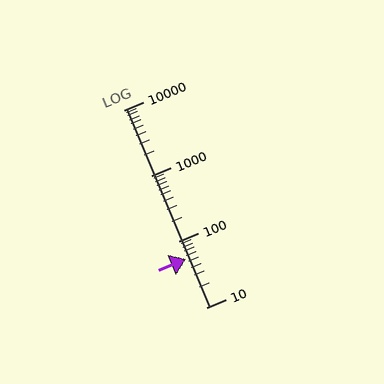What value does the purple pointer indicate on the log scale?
The pointer indicates approximately 55.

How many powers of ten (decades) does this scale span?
The scale spans 3 decades, from 10 to 10000.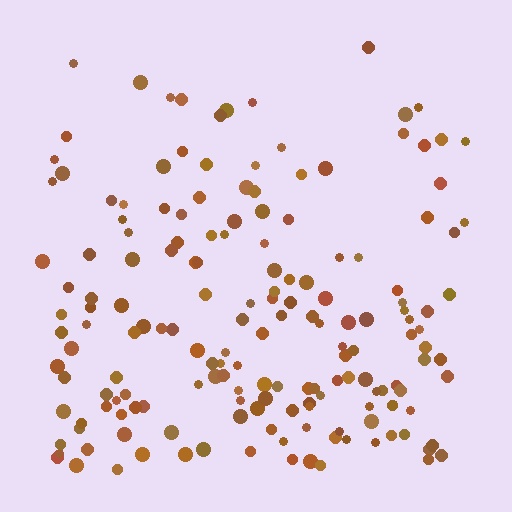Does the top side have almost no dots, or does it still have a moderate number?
Still a moderate number, just noticeably fewer than the bottom.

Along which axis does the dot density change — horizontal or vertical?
Vertical.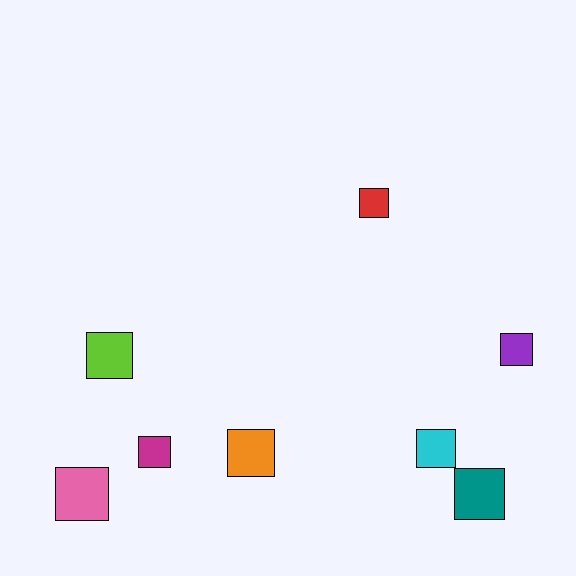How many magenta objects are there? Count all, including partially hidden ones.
There is 1 magenta object.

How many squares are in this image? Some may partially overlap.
There are 8 squares.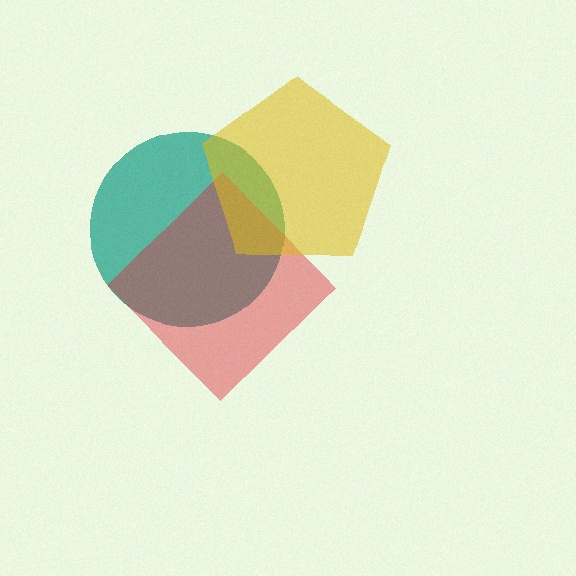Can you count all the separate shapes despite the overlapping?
Yes, there are 3 separate shapes.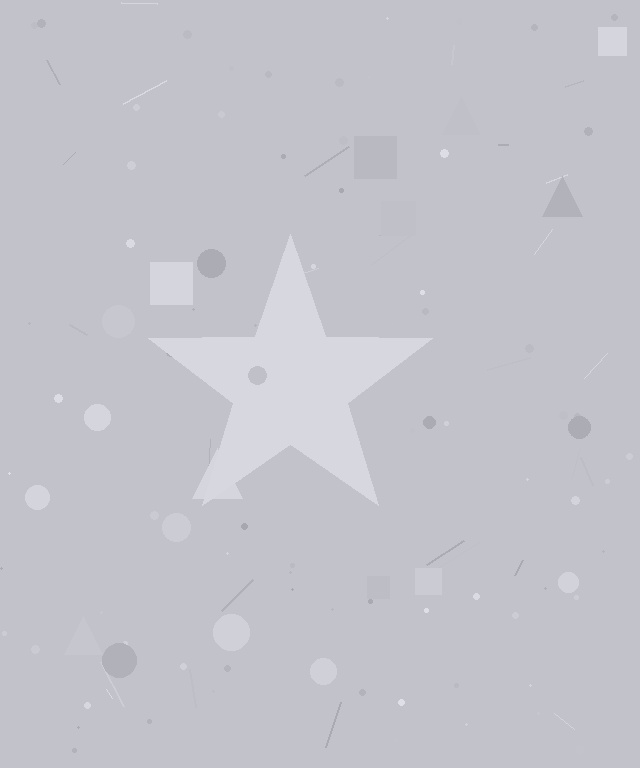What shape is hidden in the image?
A star is hidden in the image.